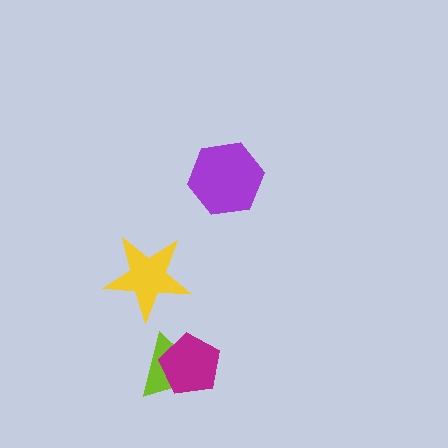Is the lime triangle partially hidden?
Yes, it is partially covered by another shape.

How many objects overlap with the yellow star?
0 objects overlap with the yellow star.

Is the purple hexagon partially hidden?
No, no other shape covers it.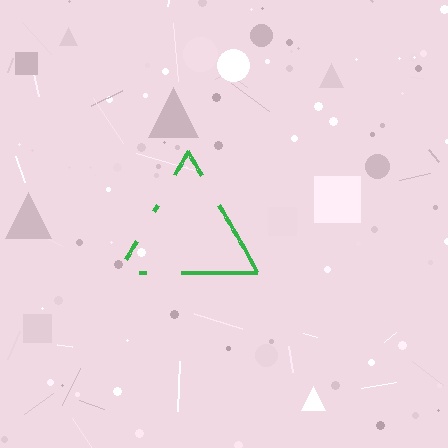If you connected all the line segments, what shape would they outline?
They would outline a triangle.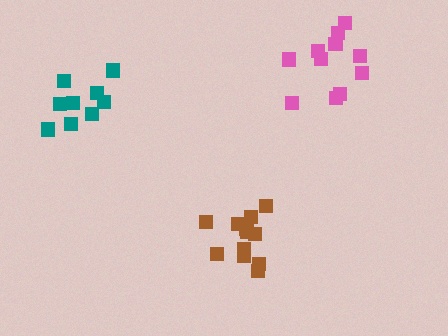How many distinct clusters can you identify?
There are 3 distinct clusters.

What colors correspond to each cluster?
The clusters are colored: brown, teal, pink.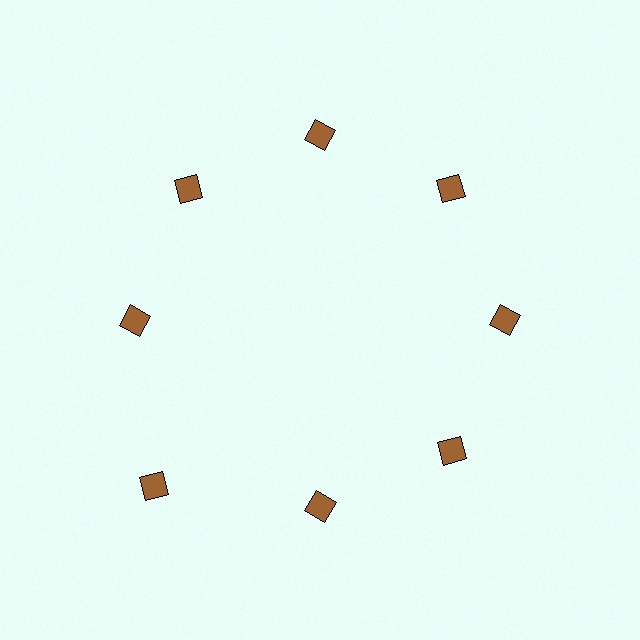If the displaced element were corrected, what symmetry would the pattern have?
It would have 8-fold rotational symmetry — the pattern would map onto itself every 45 degrees.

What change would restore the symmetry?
The symmetry would be restored by moving it inward, back onto the ring so that all 8 diamonds sit at equal angles and equal distance from the center.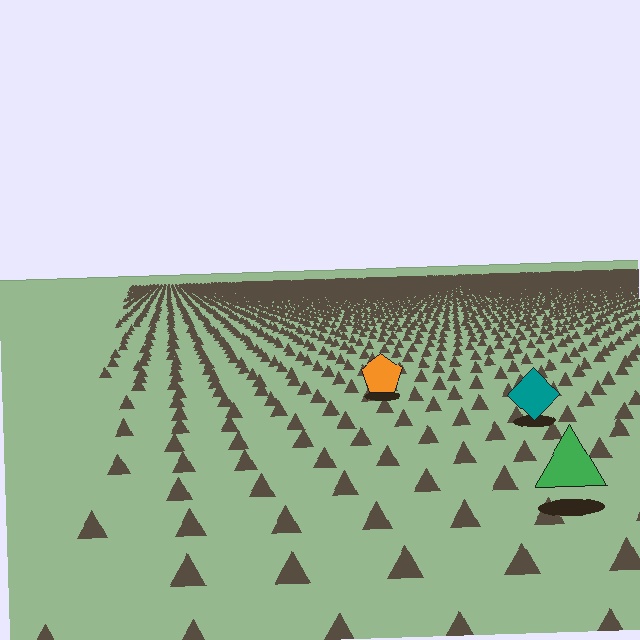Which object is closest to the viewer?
The green triangle is closest. The texture marks near it are larger and more spread out.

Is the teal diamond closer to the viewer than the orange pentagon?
Yes. The teal diamond is closer — you can tell from the texture gradient: the ground texture is coarser near it.